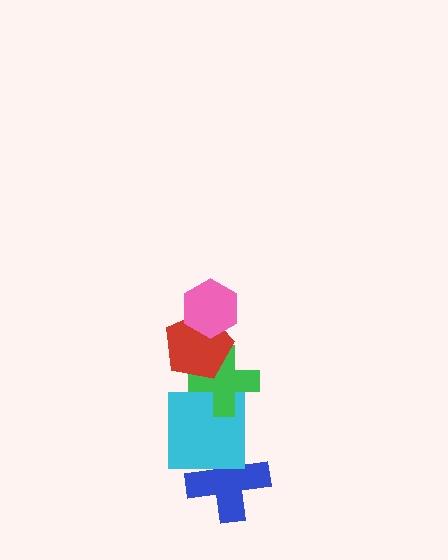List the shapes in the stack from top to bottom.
From top to bottom: the pink hexagon, the red pentagon, the green cross, the cyan square, the blue cross.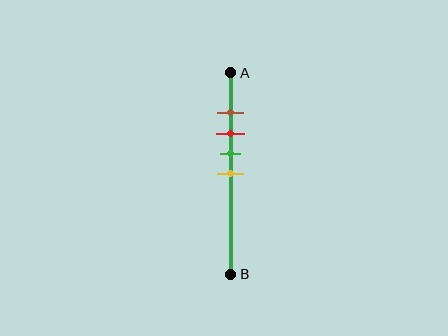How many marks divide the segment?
There are 4 marks dividing the segment.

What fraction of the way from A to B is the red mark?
The red mark is approximately 30% (0.3) of the way from A to B.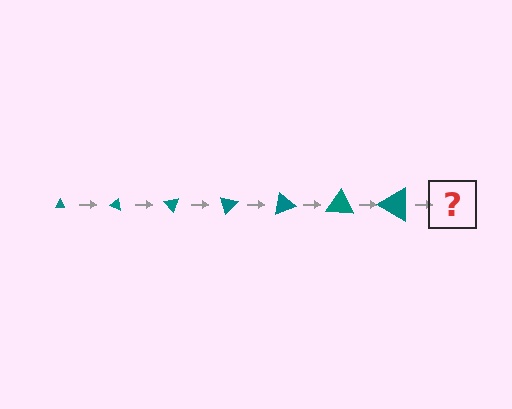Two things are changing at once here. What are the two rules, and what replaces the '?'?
The two rules are that the triangle grows larger each step and it rotates 25 degrees each step. The '?' should be a triangle, larger than the previous one and rotated 175 degrees from the start.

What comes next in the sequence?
The next element should be a triangle, larger than the previous one and rotated 175 degrees from the start.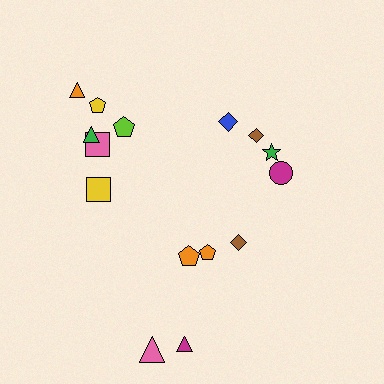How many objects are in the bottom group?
There are 5 objects.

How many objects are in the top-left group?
There are 6 objects.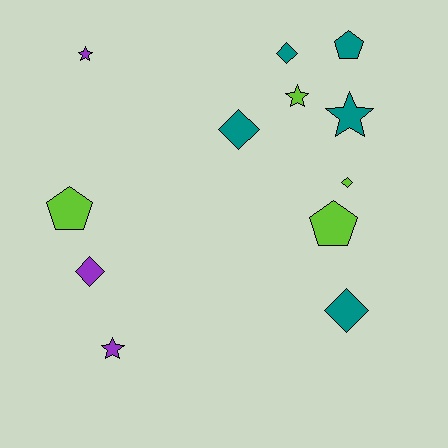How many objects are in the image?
There are 12 objects.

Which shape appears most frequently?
Diamond, with 5 objects.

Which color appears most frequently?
Teal, with 5 objects.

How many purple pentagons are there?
There are no purple pentagons.